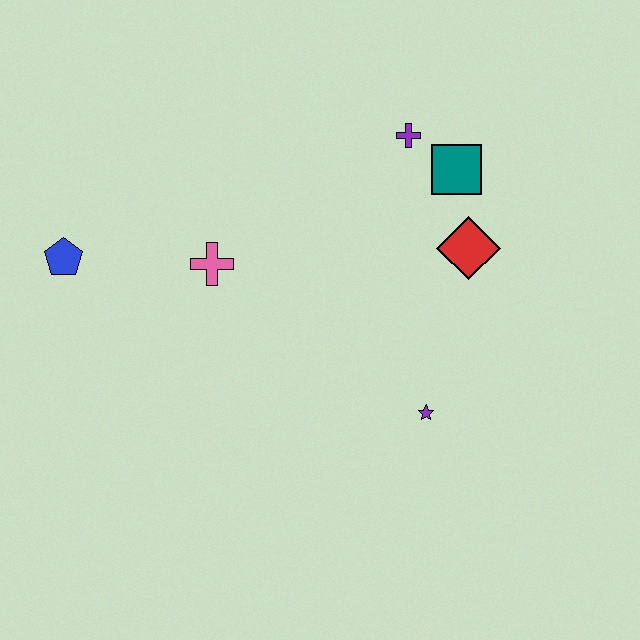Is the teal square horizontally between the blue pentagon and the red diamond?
Yes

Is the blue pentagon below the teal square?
Yes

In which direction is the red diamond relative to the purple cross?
The red diamond is below the purple cross.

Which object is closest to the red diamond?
The teal square is closest to the red diamond.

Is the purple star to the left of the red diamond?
Yes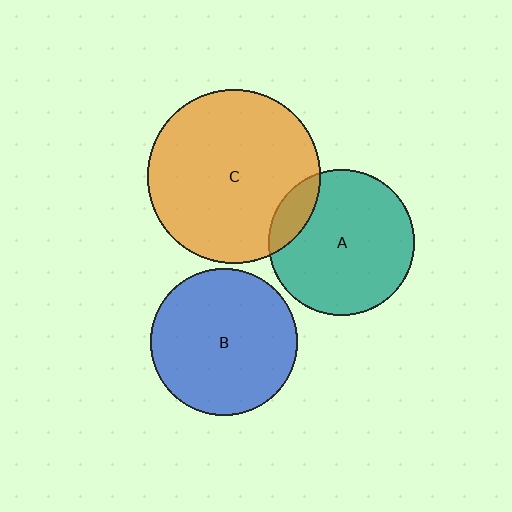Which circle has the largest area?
Circle C (orange).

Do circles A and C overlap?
Yes.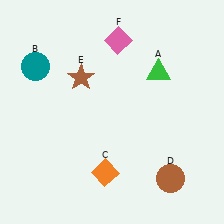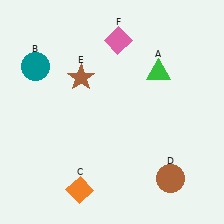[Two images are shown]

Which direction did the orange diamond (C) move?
The orange diamond (C) moved left.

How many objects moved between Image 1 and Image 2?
1 object moved between the two images.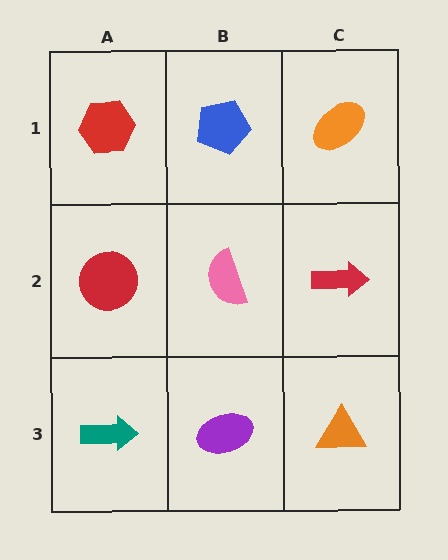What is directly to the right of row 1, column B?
An orange ellipse.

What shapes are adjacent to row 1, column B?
A pink semicircle (row 2, column B), a red hexagon (row 1, column A), an orange ellipse (row 1, column C).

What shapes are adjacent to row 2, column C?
An orange ellipse (row 1, column C), an orange triangle (row 3, column C), a pink semicircle (row 2, column B).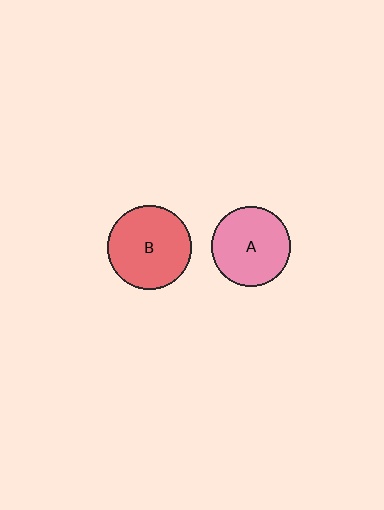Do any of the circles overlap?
No, none of the circles overlap.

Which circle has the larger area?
Circle B (red).